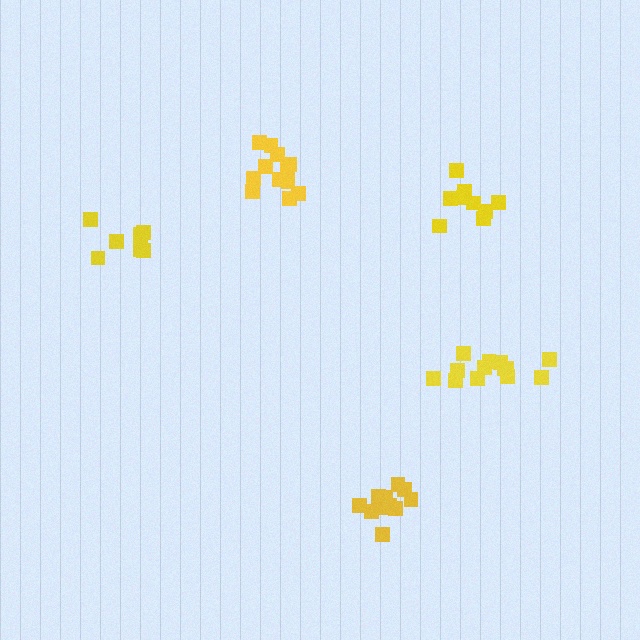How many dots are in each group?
Group 1: 7 dots, Group 2: 12 dots, Group 3: 13 dots, Group 4: 11 dots, Group 5: 9 dots (52 total).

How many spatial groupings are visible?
There are 5 spatial groupings.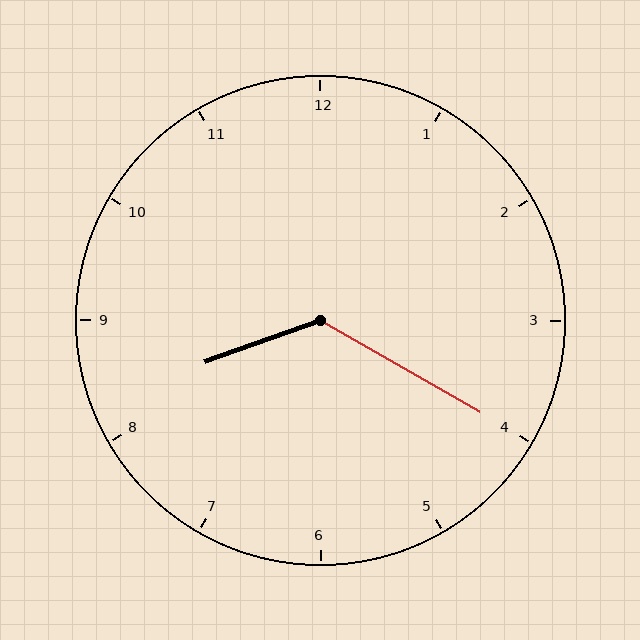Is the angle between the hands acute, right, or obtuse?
It is obtuse.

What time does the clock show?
8:20.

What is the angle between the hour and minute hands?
Approximately 130 degrees.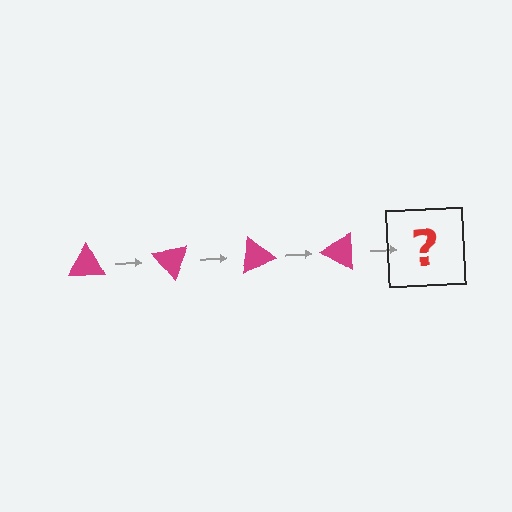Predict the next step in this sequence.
The next step is a magenta triangle rotated 200 degrees.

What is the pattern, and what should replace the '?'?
The pattern is that the triangle rotates 50 degrees each step. The '?' should be a magenta triangle rotated 200 degrees.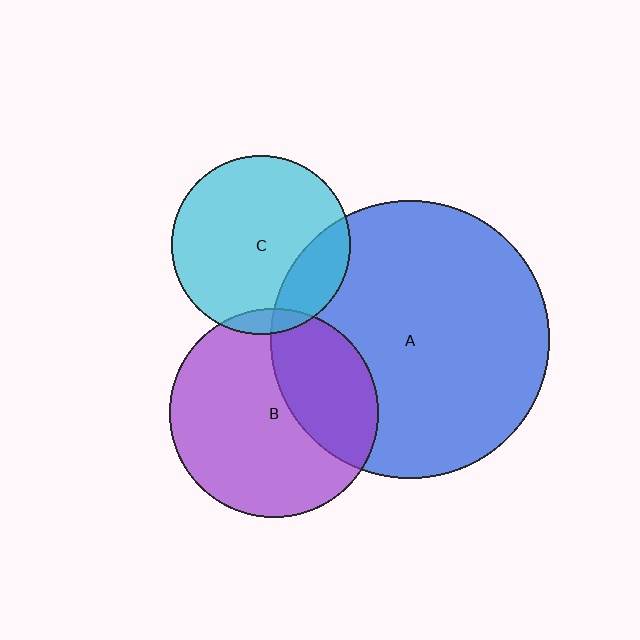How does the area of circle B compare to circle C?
Approximately 1.4 times.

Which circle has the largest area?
Circle A (blue).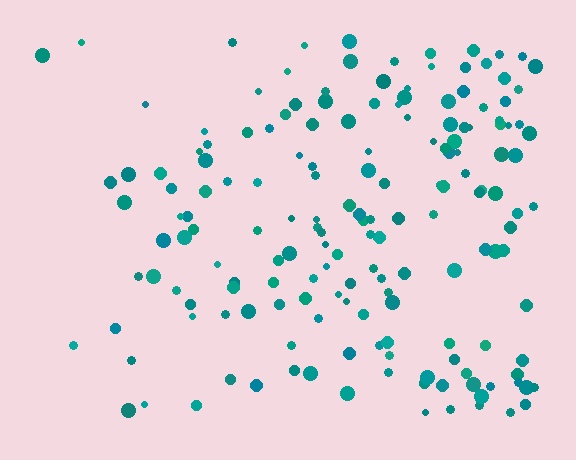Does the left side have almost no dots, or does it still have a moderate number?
Still a moderate number, just noticeably fewer than the right.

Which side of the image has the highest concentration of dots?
The right.